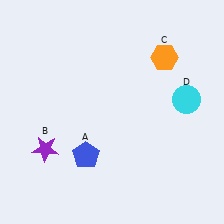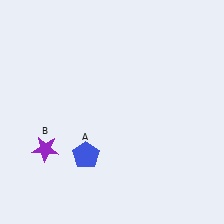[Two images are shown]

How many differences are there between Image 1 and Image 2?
There are 2 differences between the two images.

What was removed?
The orange hexagon (C), the cyan circle (D) were removed in Image 2.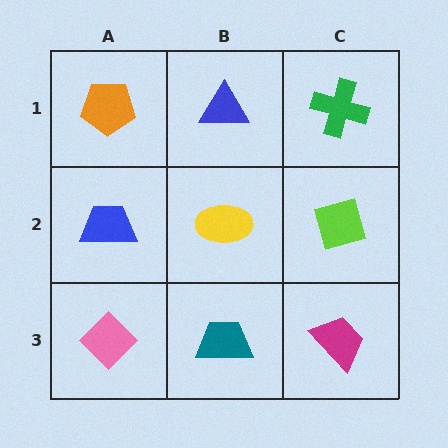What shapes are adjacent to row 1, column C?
A lime diamond (row 2, column C), a blue triangle (row 1, column B).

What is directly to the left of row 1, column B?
An orange pentagon.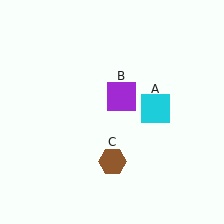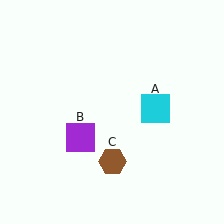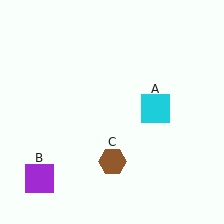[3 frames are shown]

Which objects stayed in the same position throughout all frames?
Cyan square (object A) and brown hexagon (object C) remained stationary.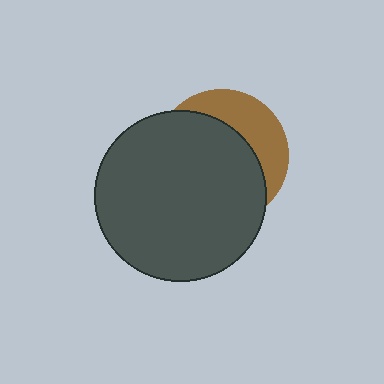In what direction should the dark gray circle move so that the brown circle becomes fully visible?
The dark gray circle should move toward the lower-left. That is the shortest direction to clear the overlap and leave the brown circle fully visible.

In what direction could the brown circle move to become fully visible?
The brown circle could move toward the upper-right. That would shift it out from behind the dark gray circle entirely.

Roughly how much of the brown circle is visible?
A small part of it is visible (roughly 32%).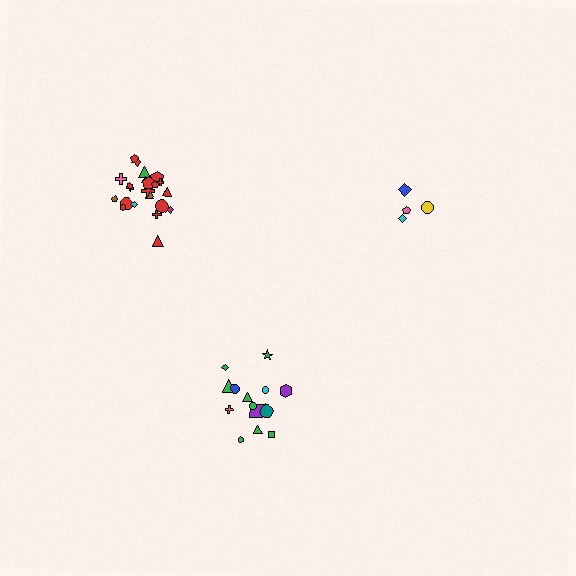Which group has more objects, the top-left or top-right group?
The top-left group.